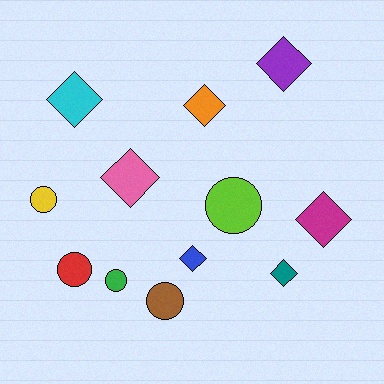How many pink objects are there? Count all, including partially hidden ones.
There is 1 pink object.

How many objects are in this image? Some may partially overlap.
There are 12 objects.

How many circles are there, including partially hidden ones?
There are 5 circles.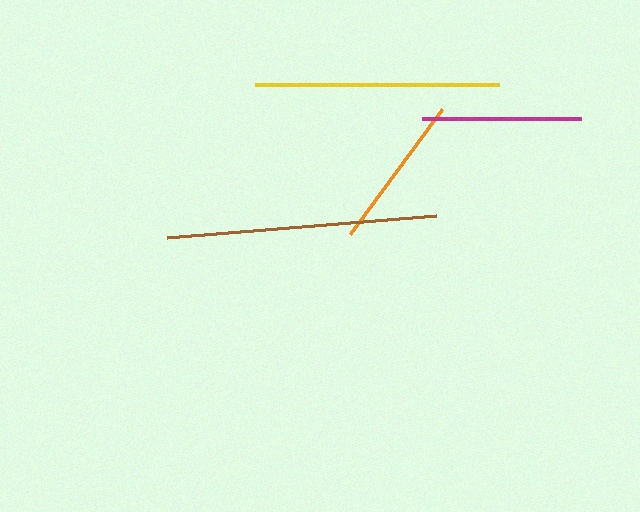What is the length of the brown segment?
The brown segment is approximately 269 pixels long.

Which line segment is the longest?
The brown line is the longest at approximately 269 pixels.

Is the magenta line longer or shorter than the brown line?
The brown line is longer than the magenta line.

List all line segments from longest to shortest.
From longest to shortest: brown, yellow, magenta, orange.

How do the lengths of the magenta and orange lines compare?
The magenta and orange lines are approximately the same length.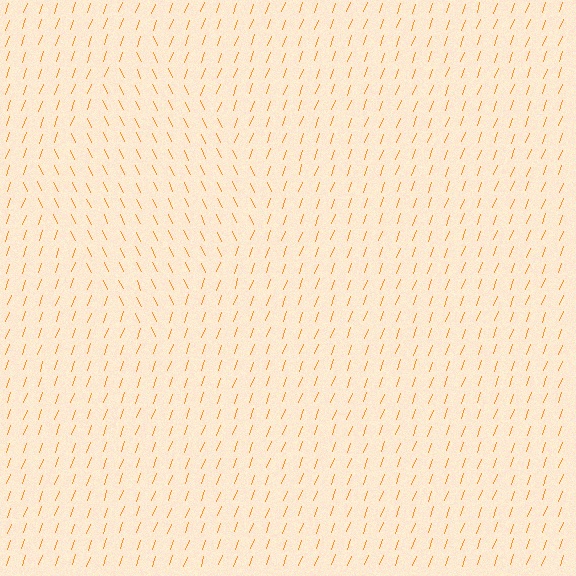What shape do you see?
I see a diamond.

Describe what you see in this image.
The image is filled with small orange line segments. A diamond region in the image has lines oriented differently from the surrounding lines, creating a visible texture boundary.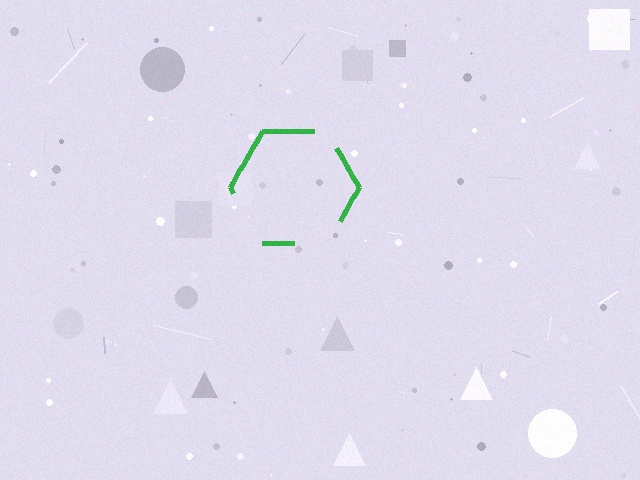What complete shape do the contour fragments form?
The contour fragments form a hexagon.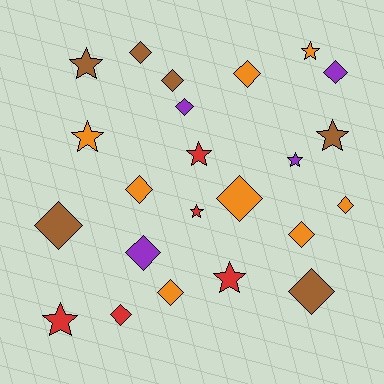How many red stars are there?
There are 4 red stars.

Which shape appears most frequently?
Diamond, with 14 objects.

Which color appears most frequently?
Orange, with 8 objects.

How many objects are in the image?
There are 23 objects.